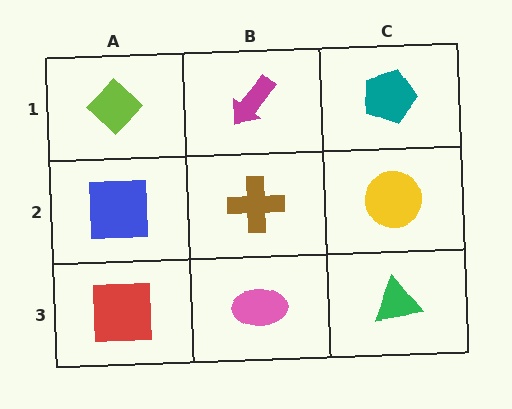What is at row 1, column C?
A teal pentagon.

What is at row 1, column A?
A lime diamond.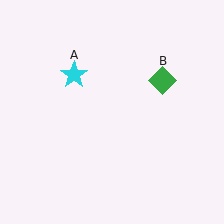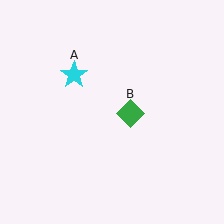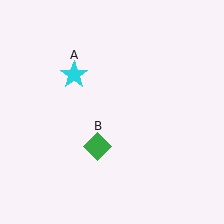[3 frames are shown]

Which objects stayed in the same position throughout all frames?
Cyan star (object A) remained stationary.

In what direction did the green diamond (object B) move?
The green diamond (object B) moved down and to the left.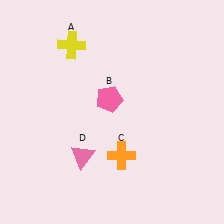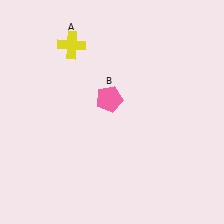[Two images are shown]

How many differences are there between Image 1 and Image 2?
There are 2 differences between the two images.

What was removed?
The pink triangle (D), the orange cross (C) were removed in Image 2.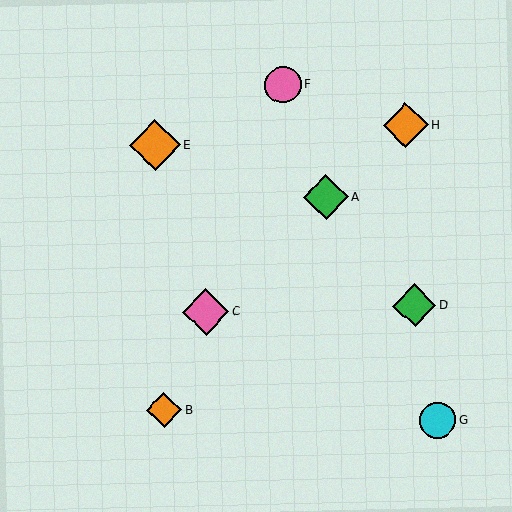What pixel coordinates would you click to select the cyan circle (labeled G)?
Click at (438, 420) to select the cyan circle G.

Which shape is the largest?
The orange diamond (labeled E) is the largest.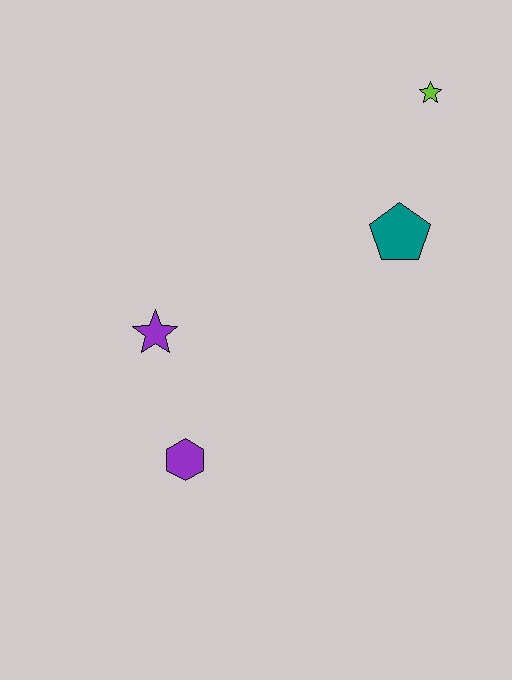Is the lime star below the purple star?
No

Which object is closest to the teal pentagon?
The lime star is closest to the teal pentagon.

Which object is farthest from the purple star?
The lime star is farthest from the purple star.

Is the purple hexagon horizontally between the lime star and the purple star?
Yes